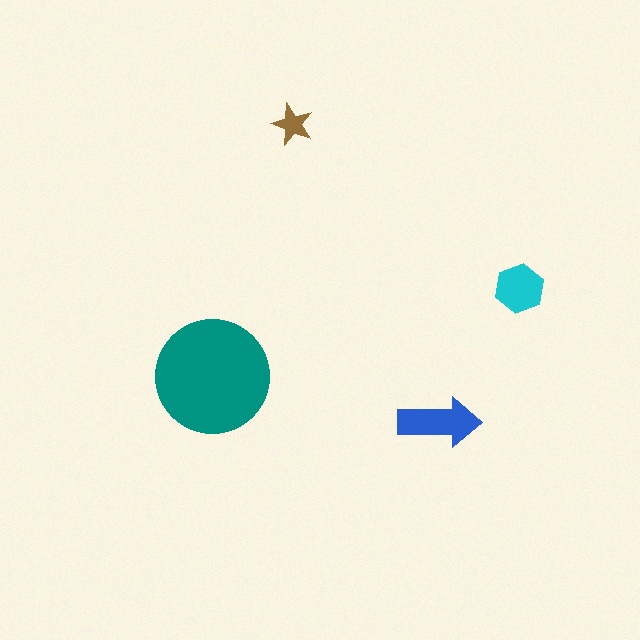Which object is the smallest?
The brown star.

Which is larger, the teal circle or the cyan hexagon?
The teal circle.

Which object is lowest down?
The blue arrow is bottommost.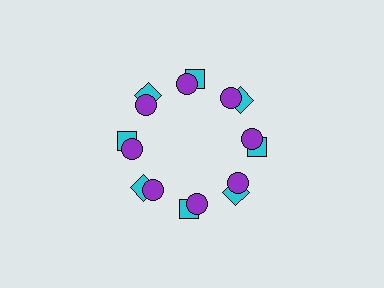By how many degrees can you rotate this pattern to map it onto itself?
The pattern maps onto itself every 45 degrees of rotation.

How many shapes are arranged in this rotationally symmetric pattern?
There are 16 shapes, arranged in 8 groups of 2.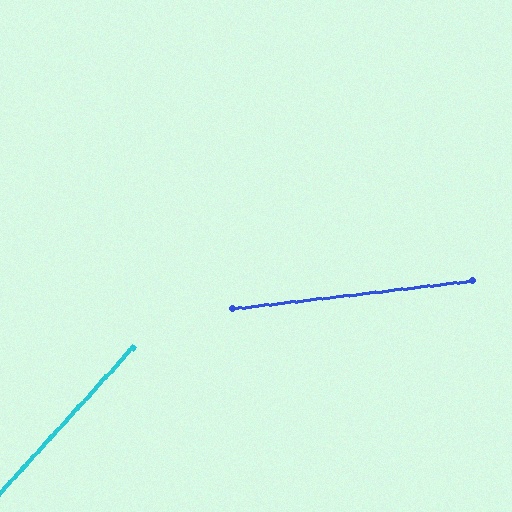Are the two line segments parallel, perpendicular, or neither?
Neither parallel nor perpendicular — they differ by about 41°.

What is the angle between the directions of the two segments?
Approximately 41 degrees.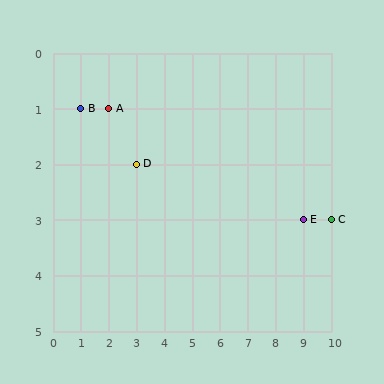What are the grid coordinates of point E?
Point E is at grid coordinates (9, 3).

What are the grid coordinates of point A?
Point A is at grid coordinates (2, 1).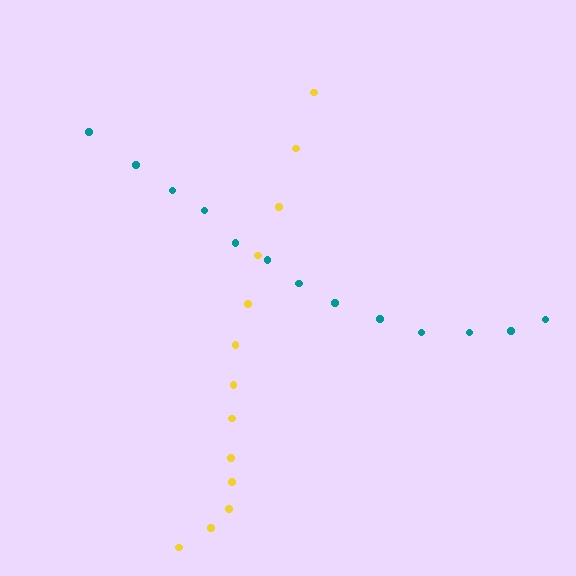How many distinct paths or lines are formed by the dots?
There are 2 distinct paths.